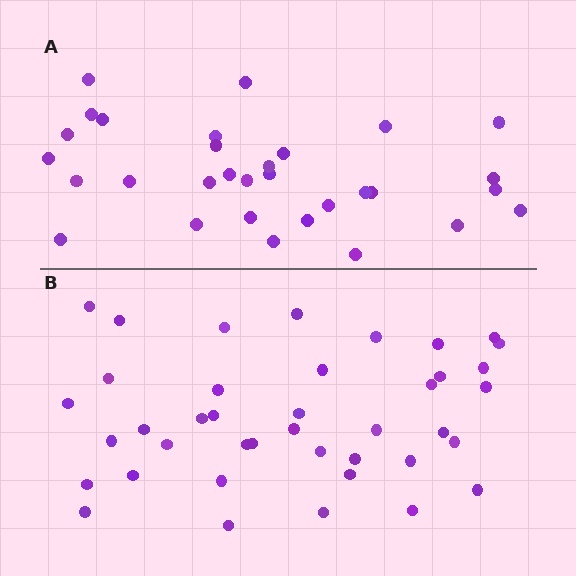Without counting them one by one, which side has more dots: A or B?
Region B (the bottom region) has more dots.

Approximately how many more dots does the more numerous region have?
Region B has roughly 8 or so more dots than region A.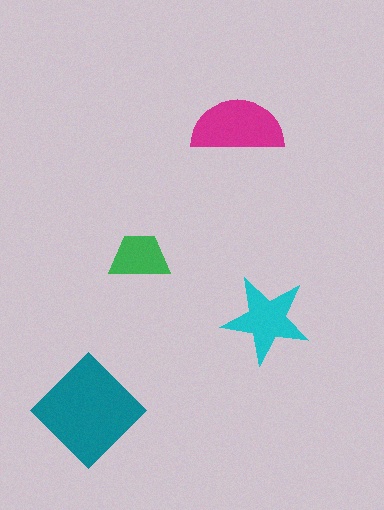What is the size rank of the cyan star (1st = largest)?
3rd.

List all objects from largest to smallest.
The teal diamond, the magenta semicircle, the cyan star, the green trapezoid.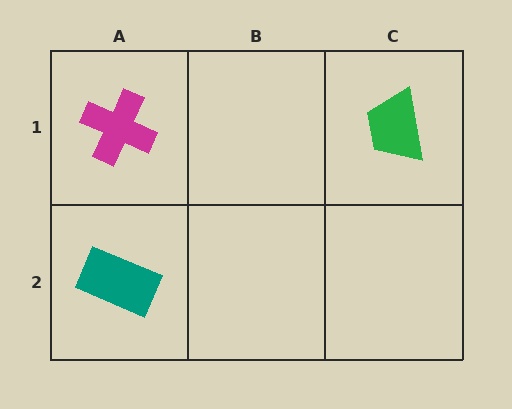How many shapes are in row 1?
2 shapes.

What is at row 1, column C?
A green trapezoid.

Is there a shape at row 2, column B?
No, that cell is empty.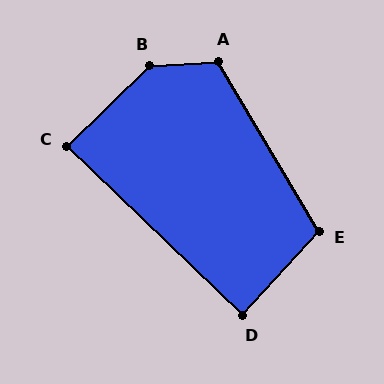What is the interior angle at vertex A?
Approximately 117 degrees (obtuse).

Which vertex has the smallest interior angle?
C, at approximately 88 degrees.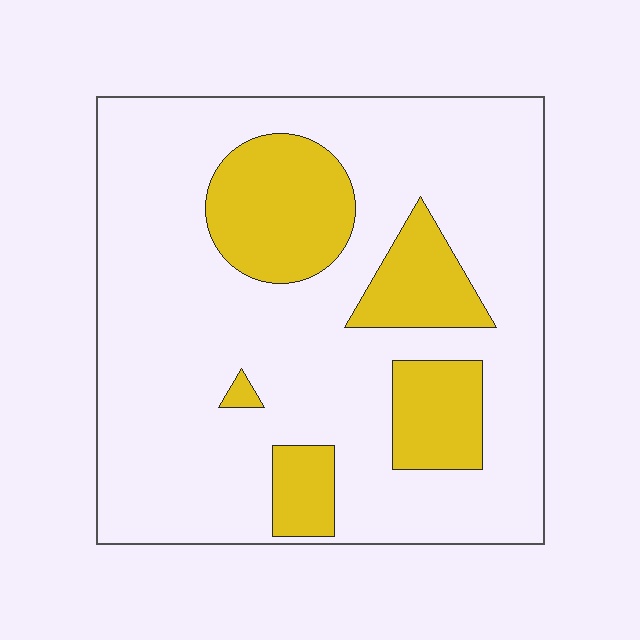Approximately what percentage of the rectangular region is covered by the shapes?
Approximately 20%.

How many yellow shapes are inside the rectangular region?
5.